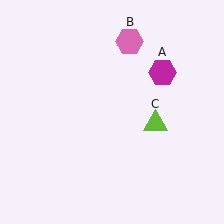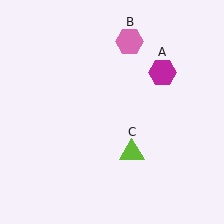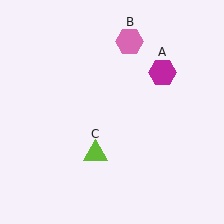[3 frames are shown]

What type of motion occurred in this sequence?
The lime triangle (object C) rotated clockwise around the center of the scene.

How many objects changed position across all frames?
1 object changed position: lime triangle (object C).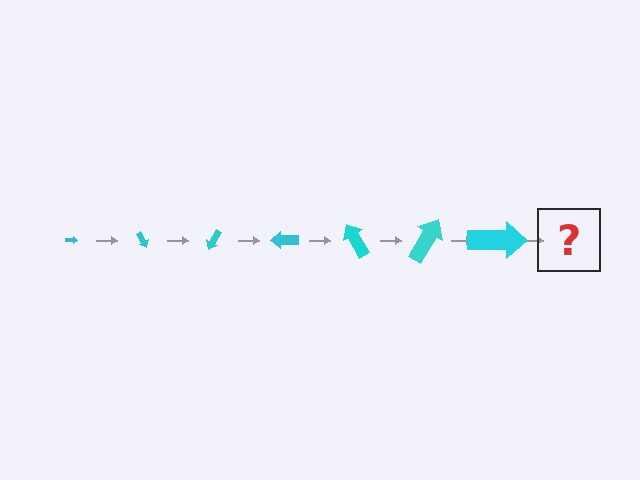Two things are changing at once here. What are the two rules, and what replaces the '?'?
The two rules are that the arrow grows larger each step and it rotates 60 degrees each step. The '?' should be an arrow, larger than the previous one and rotated 420 degrees from the start.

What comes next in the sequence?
The next element should be an arrow, larger than the previous one and rotated 420 degrees from the start.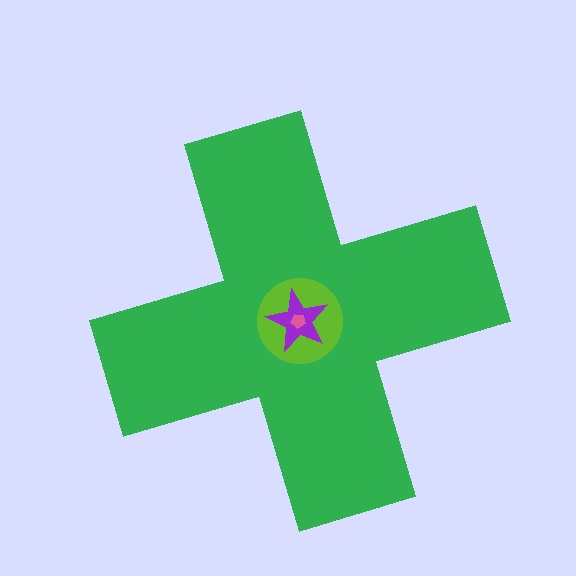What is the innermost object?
The pink pentagon.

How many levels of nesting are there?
4.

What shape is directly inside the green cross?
The lime circle.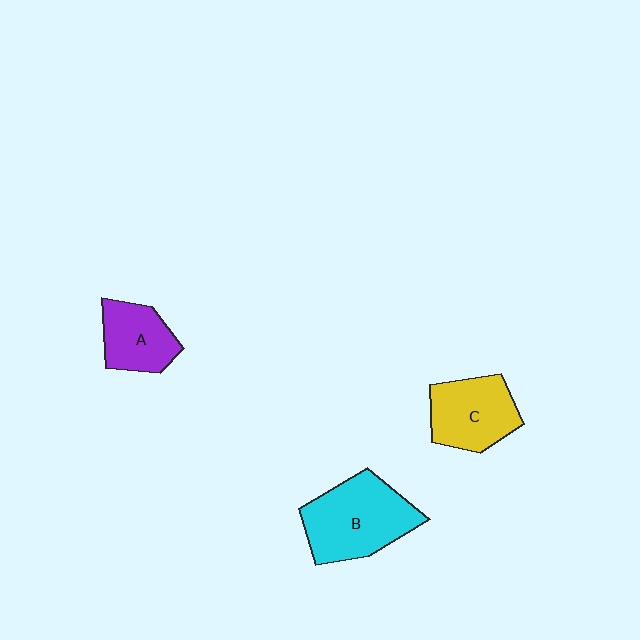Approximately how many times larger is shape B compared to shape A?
Approximately 1.7 times.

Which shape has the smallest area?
Shape A (purple).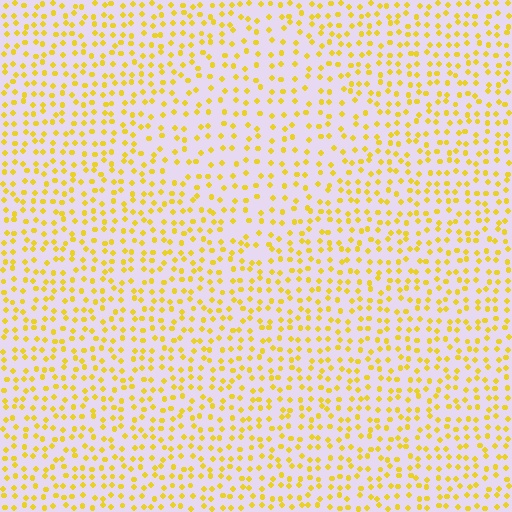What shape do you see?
I see a diamond.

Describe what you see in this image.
The image contains small yellow elements arranged at two different densities. A diamond-shaped region is visible where the elements are less densely packed than the surrounding area.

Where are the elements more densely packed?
The elements are more densely packed outside the diamond boundary.